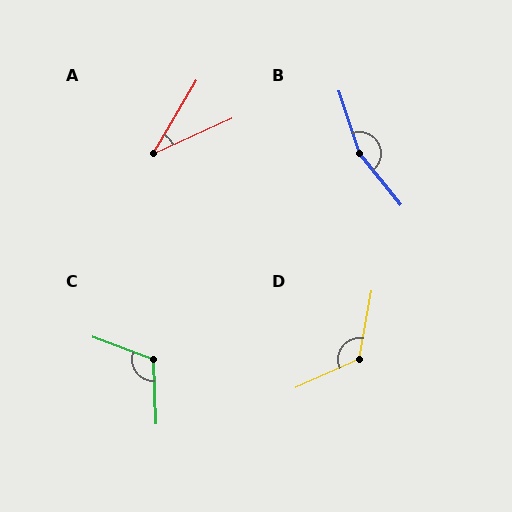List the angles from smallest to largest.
A (35°), C (113°), D (125°), B (159°).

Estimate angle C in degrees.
Approximately 113 degrees.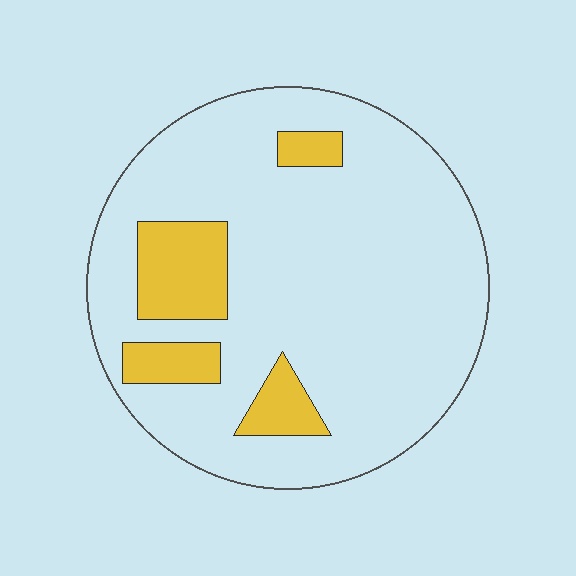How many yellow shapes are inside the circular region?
4.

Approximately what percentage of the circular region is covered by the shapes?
Approximately 15%.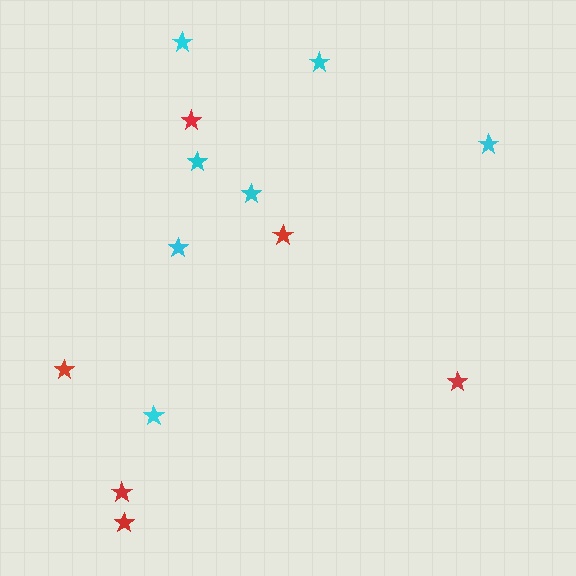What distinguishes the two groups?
There are 2 groups: one group of cyan stars (7) and one group of red stars (6).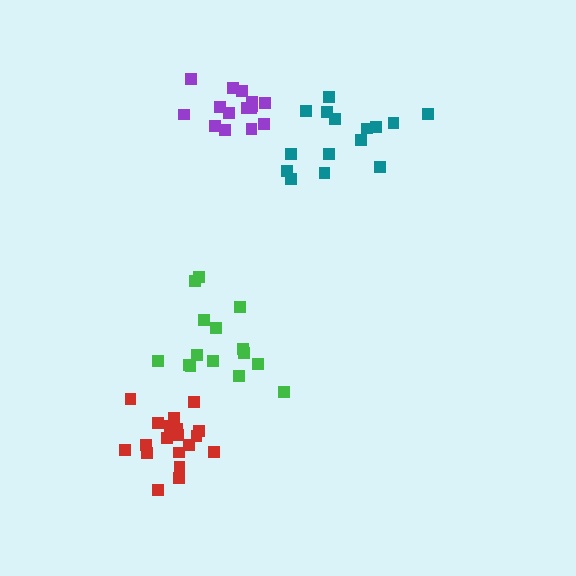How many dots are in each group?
Group 1: 15 dots, Group 2: 15 dots, Group 3: 15 dots, Group 4: 19 dots (64 total).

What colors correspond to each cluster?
The clusters are colored: green, teal, purple, red.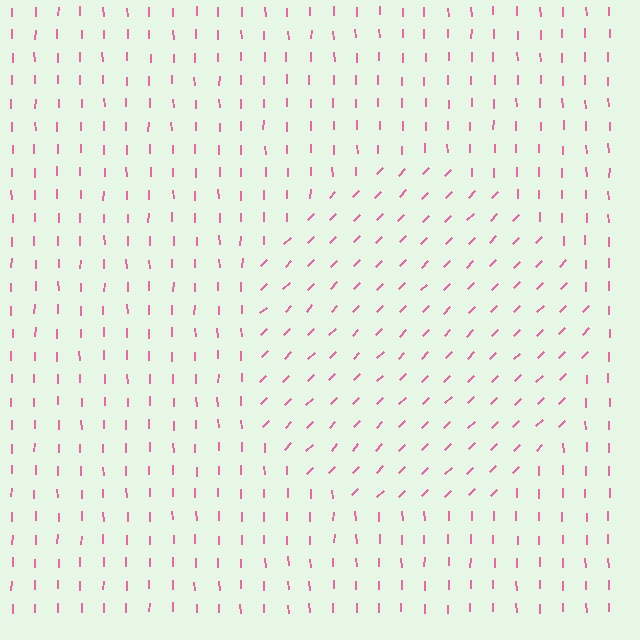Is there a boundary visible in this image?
Yes, there is a texture boundary formed by a change in line orientation.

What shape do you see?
I see a circle.